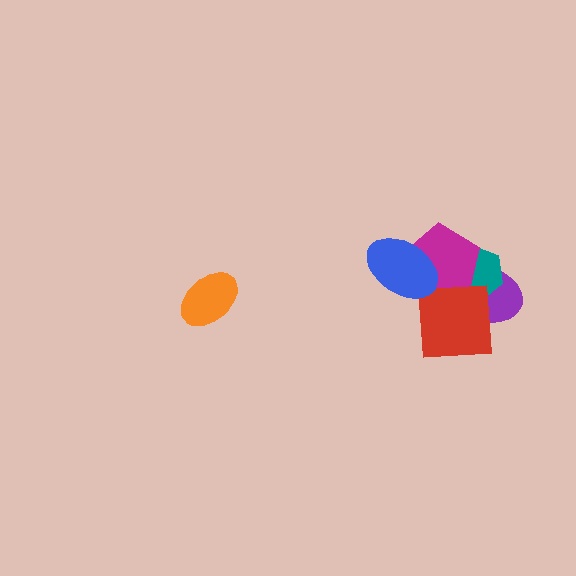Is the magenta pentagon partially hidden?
Yes, it is partially covered by another shape.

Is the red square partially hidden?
No, no other shape covers it.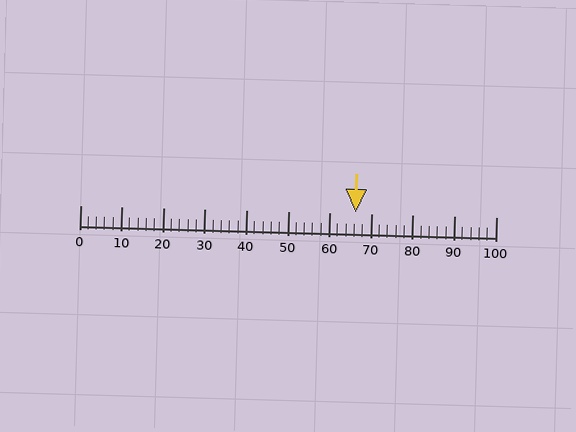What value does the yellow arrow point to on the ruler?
The yellow arrow points to approximately 66.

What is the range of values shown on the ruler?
The ruler shows values from 0 to 100.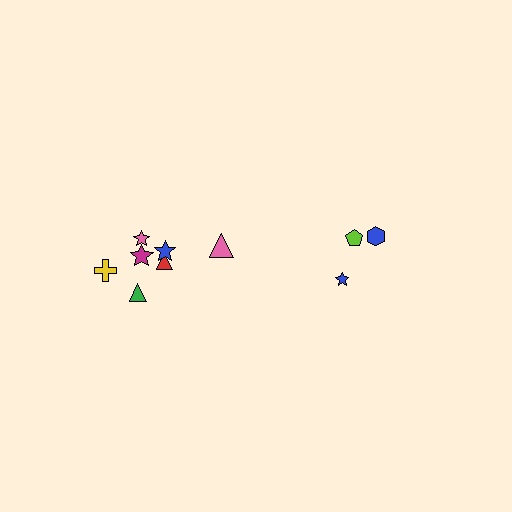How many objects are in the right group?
There are 3 objects.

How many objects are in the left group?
There are 7 objects.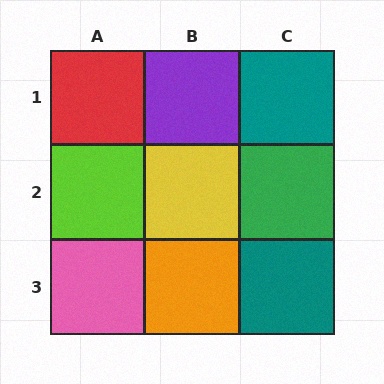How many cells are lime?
1 cell is lime.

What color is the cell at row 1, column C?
Teal.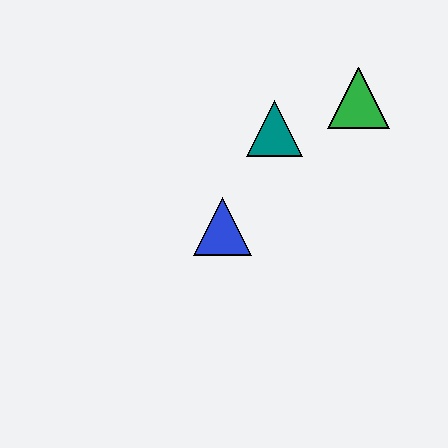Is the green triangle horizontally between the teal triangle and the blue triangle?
No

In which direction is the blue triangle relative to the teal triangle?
The blue triangle is below the teal triangle.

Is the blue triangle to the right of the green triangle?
No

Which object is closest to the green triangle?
The teal triangle is closest to the green triangle.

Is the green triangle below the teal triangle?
No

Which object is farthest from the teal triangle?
The blue triangle is farthest from the teal triangle.